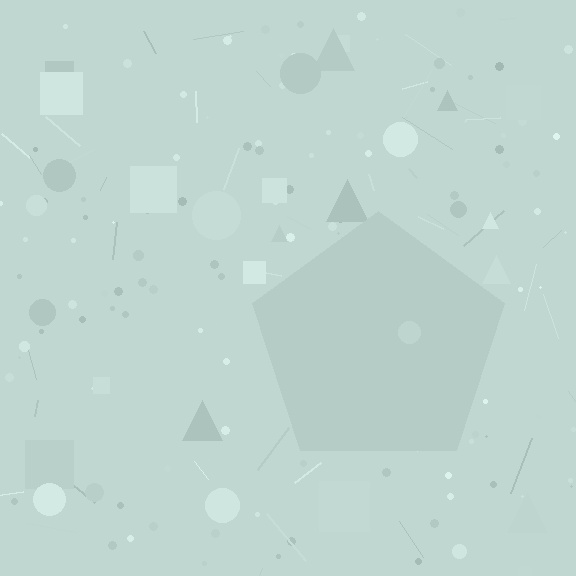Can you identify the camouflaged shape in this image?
The camouflaged shape is a pentagon.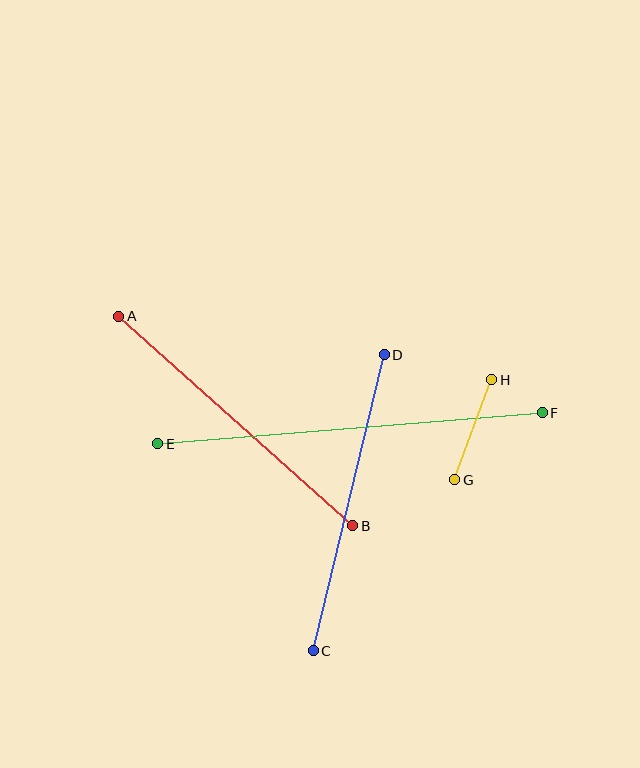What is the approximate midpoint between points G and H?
The midpoint is at approximately (473, 430) pixels.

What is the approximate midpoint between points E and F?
The midpoint is at approximately (350, 428) pixels.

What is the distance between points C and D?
The distance is approximately 304 pixels.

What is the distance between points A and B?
The distance is approximately 314 pixels.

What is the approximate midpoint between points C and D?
The midpoint is at approximately (349, 503) pixels.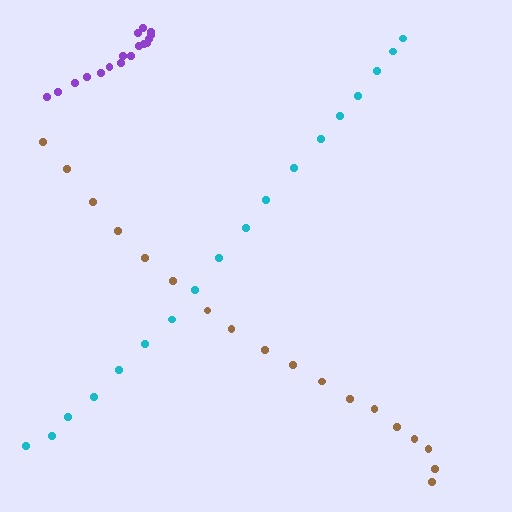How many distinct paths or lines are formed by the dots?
There are 3 distinct paths.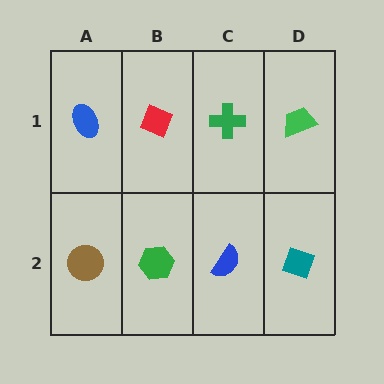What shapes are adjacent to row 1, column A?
A brown circle (row 2, column A), a red diamond (row 1, column B).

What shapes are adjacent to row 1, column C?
A blue semicircle (row 2, column C), a red diamond (row 1, column B), a green trapezoid (row 1, column D).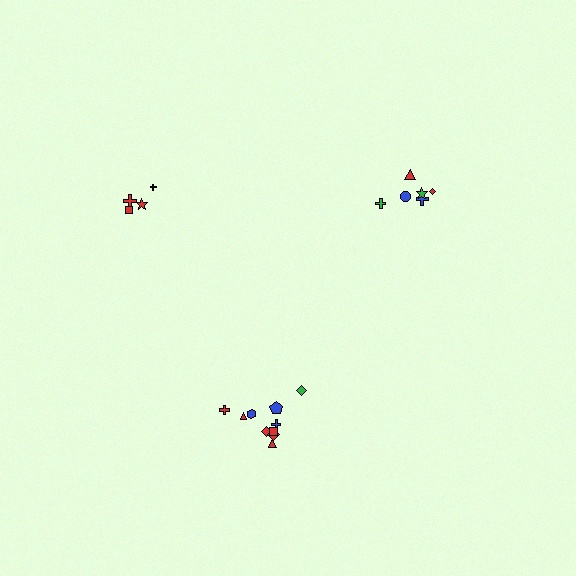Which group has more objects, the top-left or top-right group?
The top-right group.